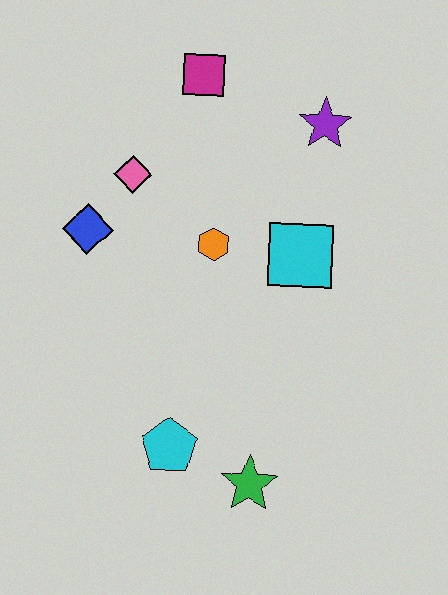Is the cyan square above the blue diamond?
No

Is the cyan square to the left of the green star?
No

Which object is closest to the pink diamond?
The blue diamond is closest to the pink diamond.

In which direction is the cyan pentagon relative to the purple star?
The cyan pentagon is below the purple star.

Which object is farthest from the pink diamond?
The green star is farthest from the pink diamond.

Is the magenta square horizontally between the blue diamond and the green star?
Yes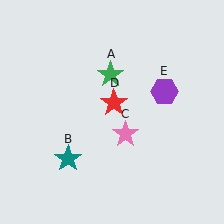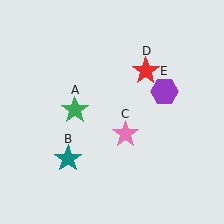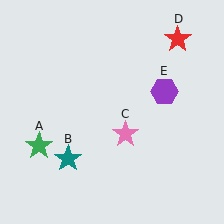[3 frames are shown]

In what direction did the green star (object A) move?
The green star (object A) moved down and to the left.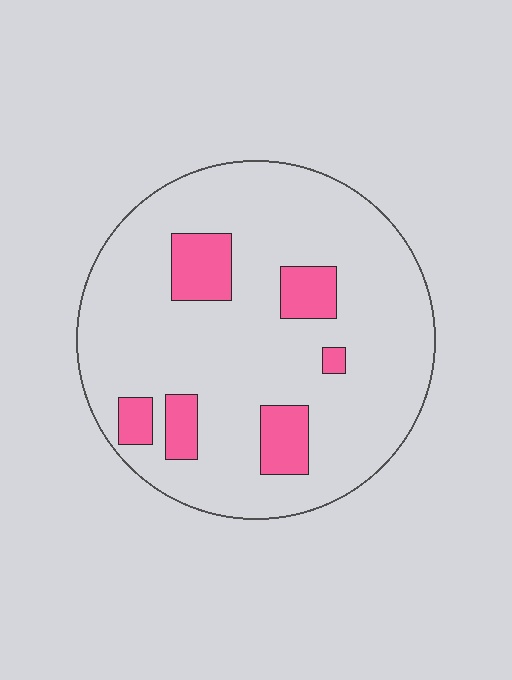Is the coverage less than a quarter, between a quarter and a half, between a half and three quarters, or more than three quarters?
Less than a quarter.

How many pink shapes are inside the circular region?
6.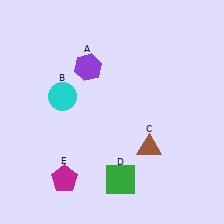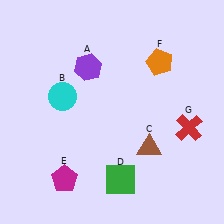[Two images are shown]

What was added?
An orange pentagon (F), a red cross (G) were added in Image 2.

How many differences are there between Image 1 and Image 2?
There are 2 differences between the two images.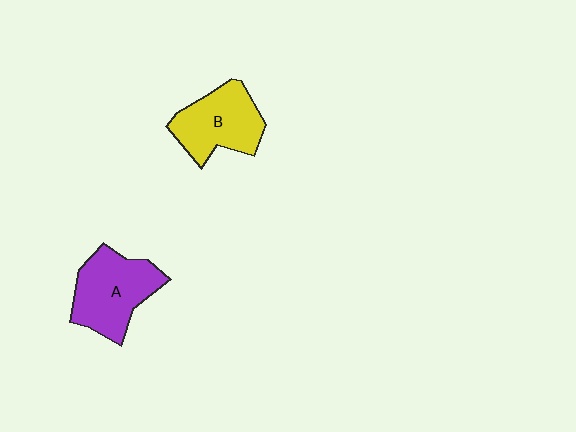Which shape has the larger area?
Shape A (purple).